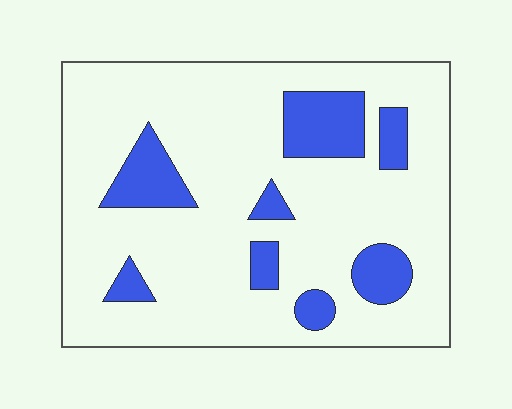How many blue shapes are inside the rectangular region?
8.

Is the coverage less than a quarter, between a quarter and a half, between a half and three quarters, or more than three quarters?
Less than a quarter.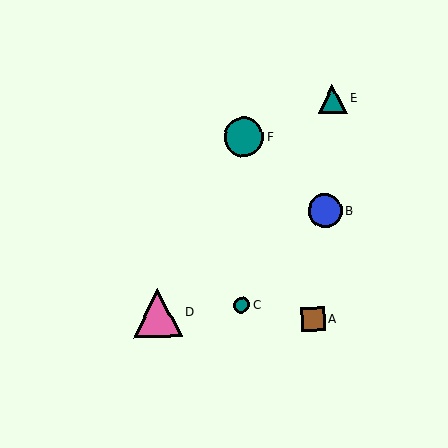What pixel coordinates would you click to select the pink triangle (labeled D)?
Click at (158, 313) to select the pink triangle D.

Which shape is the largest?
The pink triangle (labeled D) is the largest.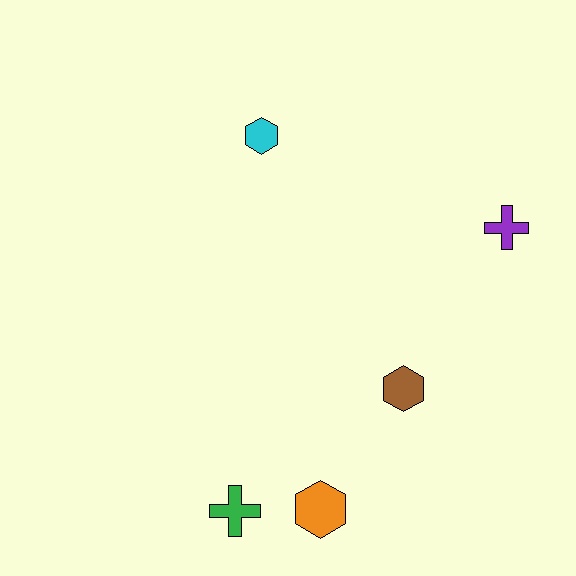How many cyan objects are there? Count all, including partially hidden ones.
There is 1 cyan object.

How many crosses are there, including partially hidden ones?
There are 2 crosses.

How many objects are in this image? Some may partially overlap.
There are 5 objects.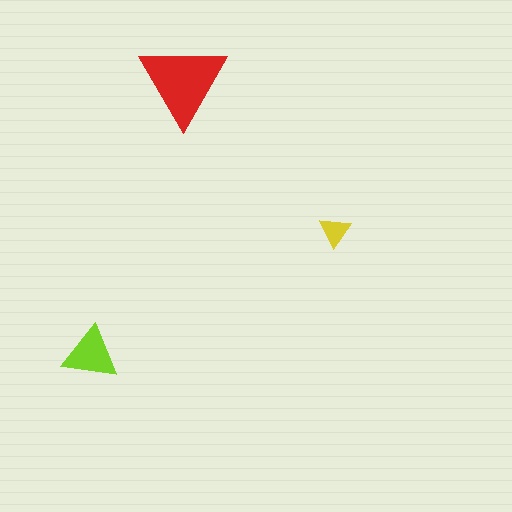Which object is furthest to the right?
The yellow triangle is rightmost.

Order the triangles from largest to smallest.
the red one, the lime one, the yellow one.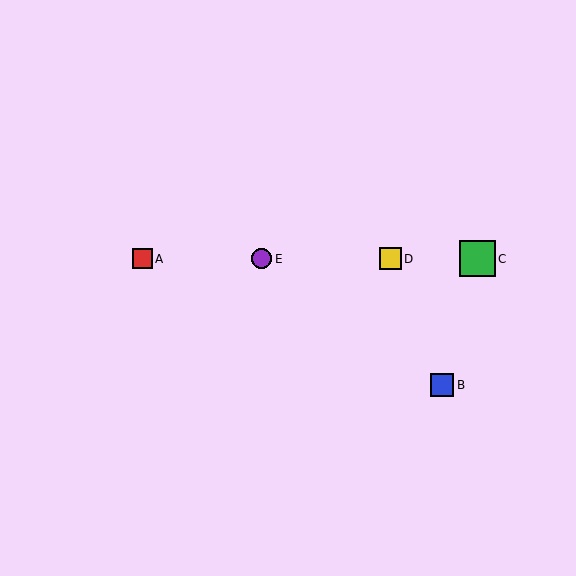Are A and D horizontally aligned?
Yes, both are at y≈259.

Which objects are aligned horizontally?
Objects A, C, D, E are aligned horizontally.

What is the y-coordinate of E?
Object E is at y≈259.